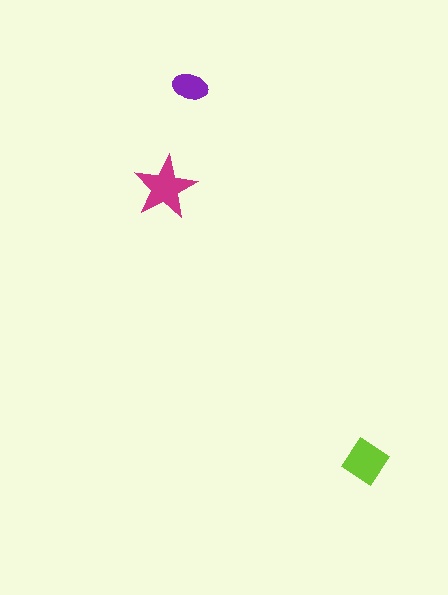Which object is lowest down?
The lime diamond is bottommost.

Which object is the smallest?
The purple ellipse.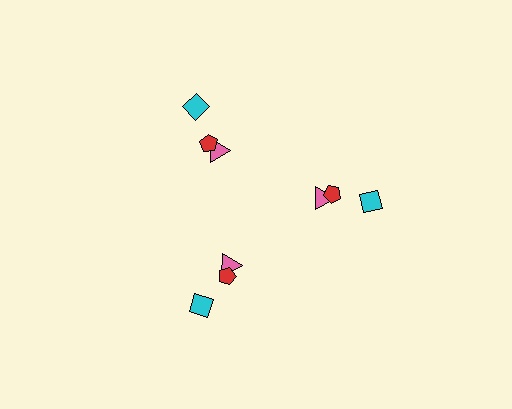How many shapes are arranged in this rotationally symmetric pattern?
There are 9 shapes, arranged in 3 groups of 3.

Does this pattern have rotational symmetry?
Yes, this pattern has 3-fold rotational symmetry. It looks the same after rotating 120 degrees around the center.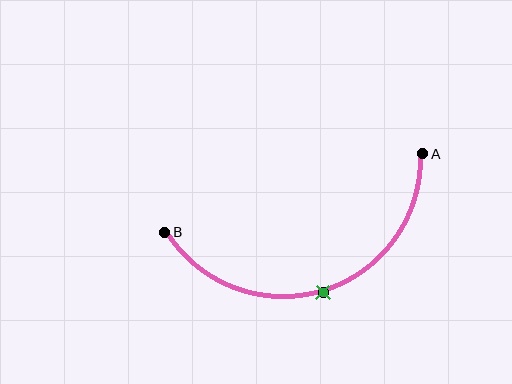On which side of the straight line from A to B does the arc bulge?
The arc bulges below the straight line connecting A and B.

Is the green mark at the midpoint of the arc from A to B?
Yes. The green mark lies on the arc at equal arc-length from both A and B — it is the arc midpoint.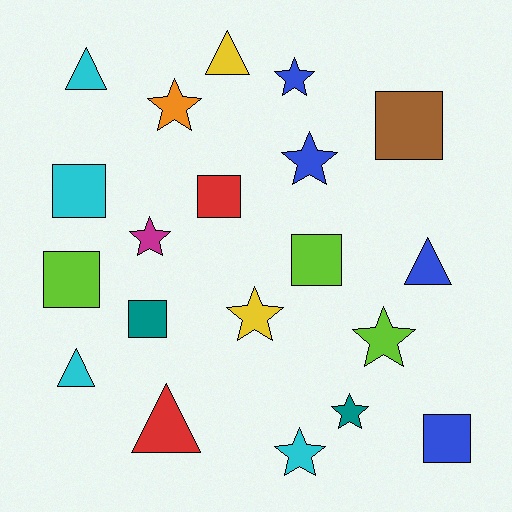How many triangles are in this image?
There are 5 triangles.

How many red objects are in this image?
There are 2 red objects.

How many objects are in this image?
There are 20 objects.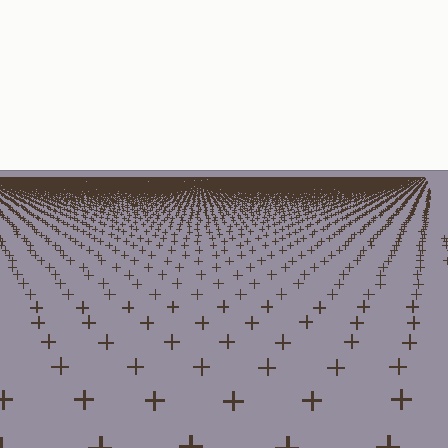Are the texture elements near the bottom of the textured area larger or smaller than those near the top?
Larger. Near the bottom, elements are closer to the viewer and appear at a bigger on-screen size.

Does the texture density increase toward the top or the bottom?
Density increases toward the top.